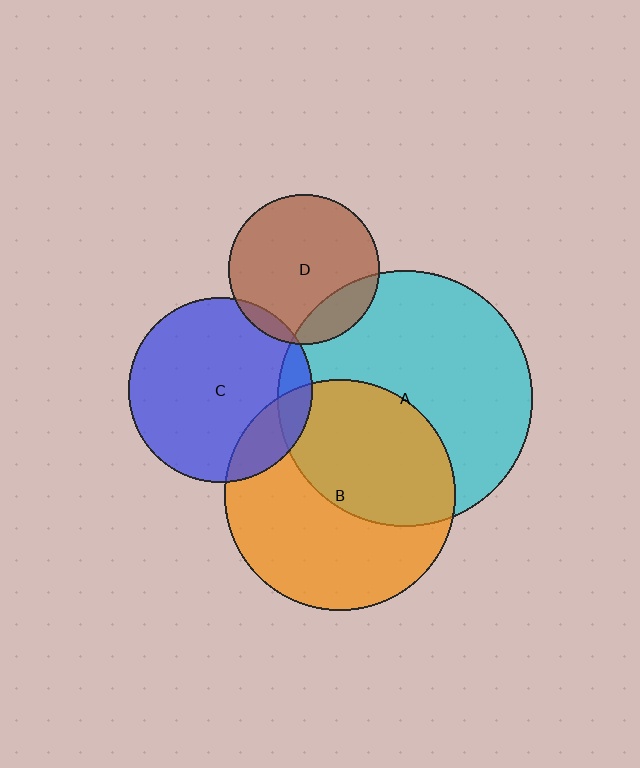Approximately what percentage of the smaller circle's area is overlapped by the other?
Approximately 10%.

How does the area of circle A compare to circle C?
Approximately 1.9 times.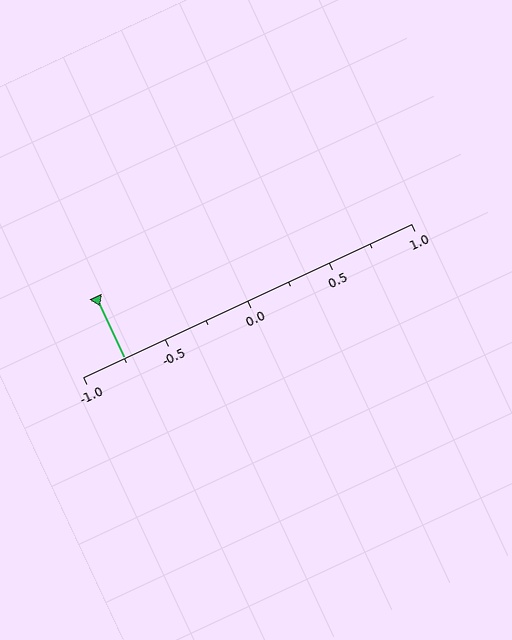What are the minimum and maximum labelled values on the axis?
The axis runs from -1.0 to 1.0.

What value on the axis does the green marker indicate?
The marker indicates approximately -0.75.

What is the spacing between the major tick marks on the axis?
The major ticks are spaced 0.5 apart.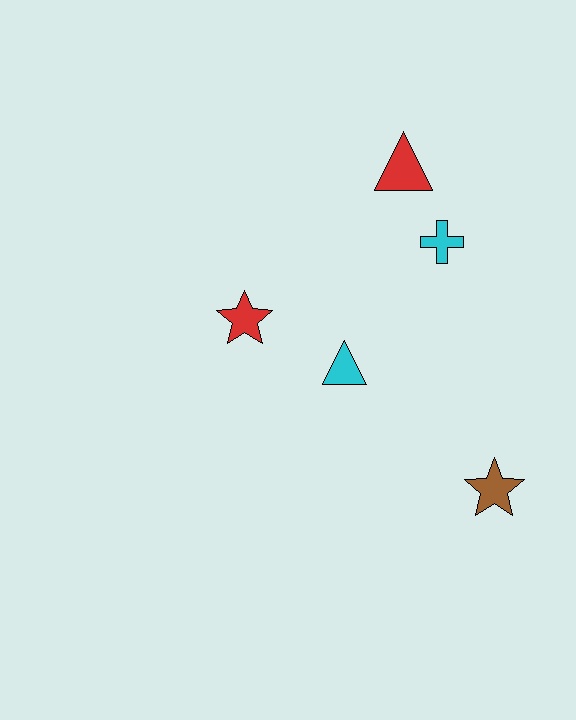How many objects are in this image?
There are 5 objects.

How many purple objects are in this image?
There are no purple objects.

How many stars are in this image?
There are 2 stars.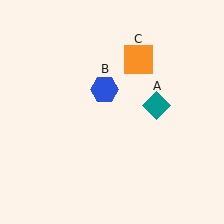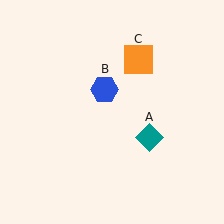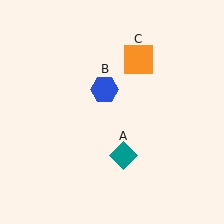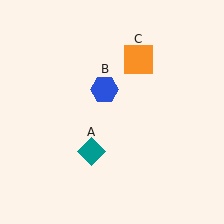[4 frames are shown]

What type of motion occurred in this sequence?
The teal diamond (object A) rotated clockwise around the center of the scene.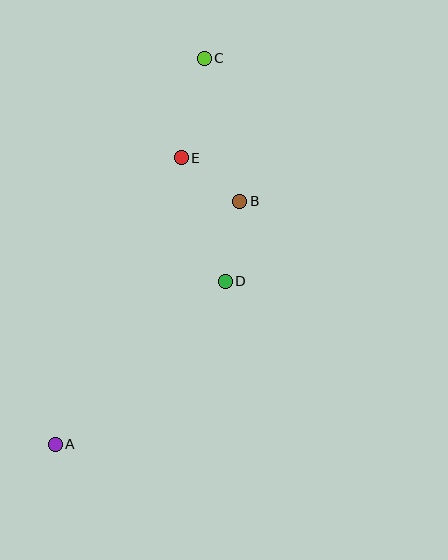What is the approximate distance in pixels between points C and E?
The distance between C and E is approximately 102 pixels.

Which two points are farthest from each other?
Points A and C are farthest from each other.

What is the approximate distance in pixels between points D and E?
The distance between D and E is approximately 131 pixels.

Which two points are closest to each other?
Points B and E are closest to each other.